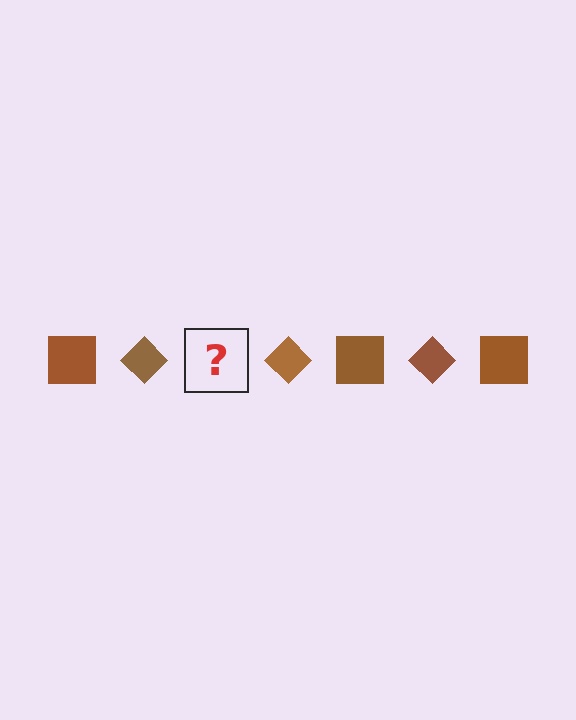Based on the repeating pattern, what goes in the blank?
The blank should be a brown square.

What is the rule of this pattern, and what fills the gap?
The rule is that the pattern cycles through square, diamond shapes in brown. The gap should be filled with a brown square.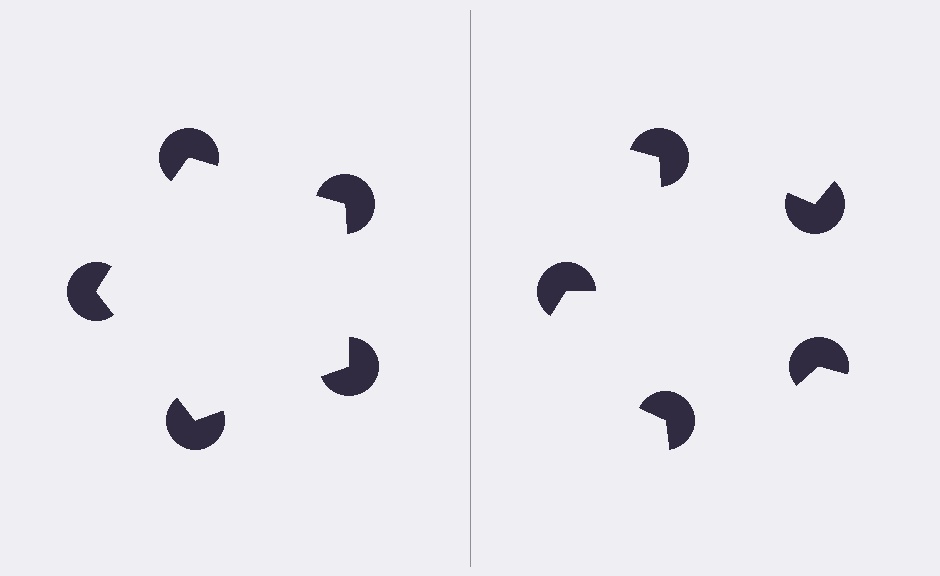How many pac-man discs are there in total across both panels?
10 — 5 on each side.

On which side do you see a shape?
An illusory pentagon appears on the left side. On the right side the wedge cuts are rotated, so no coherent shape forms.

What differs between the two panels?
The pac-man discs are positioned identically on both sides; only the wedge orientations differ. On the left they align to a pentagon; on the right they are misaligned.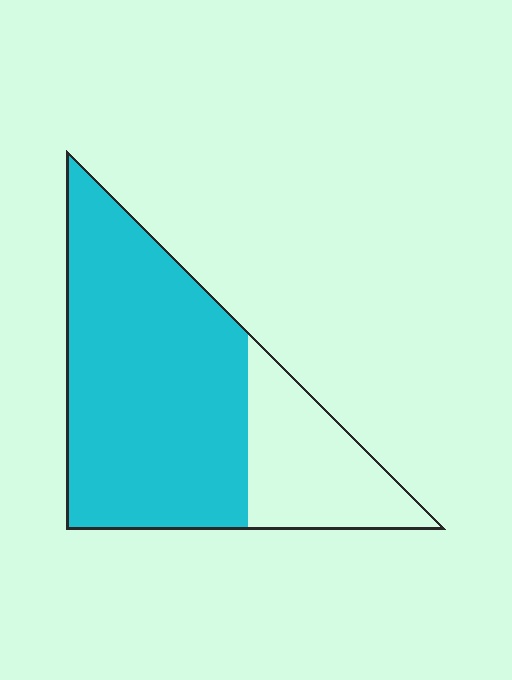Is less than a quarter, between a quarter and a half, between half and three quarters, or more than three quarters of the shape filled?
Between half and three quarters.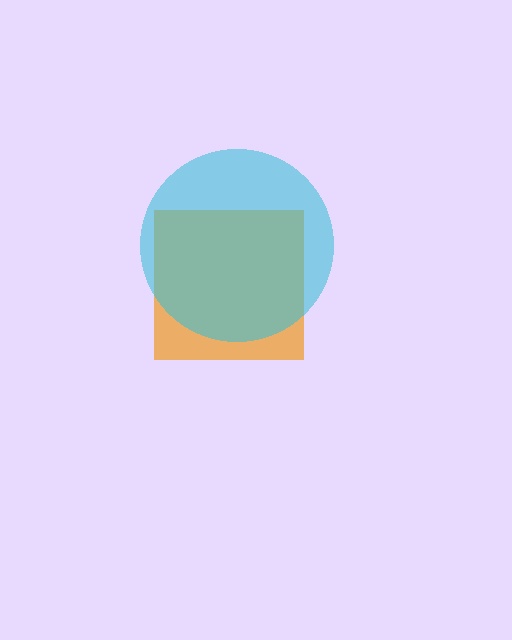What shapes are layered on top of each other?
The layered shapes are: an orange square, a cyan circle.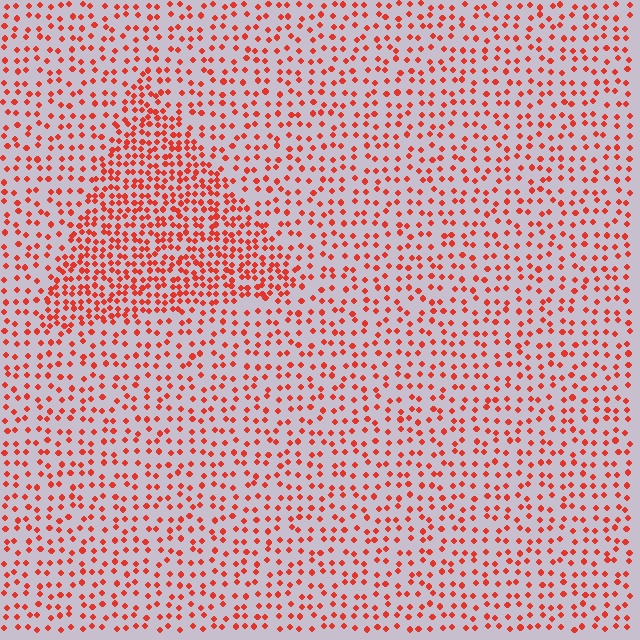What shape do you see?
I see a triangle.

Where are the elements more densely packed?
The elements are more densely packed inside the triangle boundary.